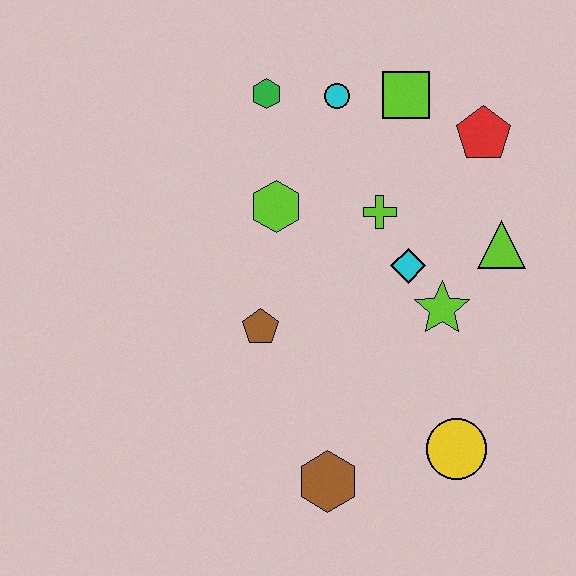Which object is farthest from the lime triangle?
The brown hexagon is farthest from the lime triangle.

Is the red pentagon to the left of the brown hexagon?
No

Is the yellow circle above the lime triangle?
No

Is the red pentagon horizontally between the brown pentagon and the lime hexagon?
No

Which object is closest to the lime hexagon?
The lime cross is closest to the lime hexagon.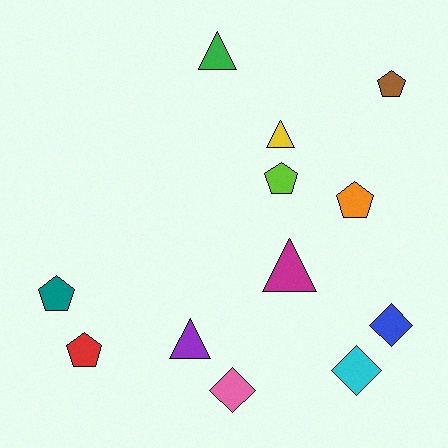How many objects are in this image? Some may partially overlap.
There are 12 objects.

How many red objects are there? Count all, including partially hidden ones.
There is 1 red object.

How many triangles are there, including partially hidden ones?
There are 4 triangles.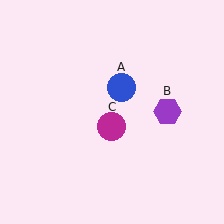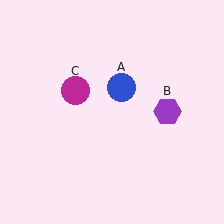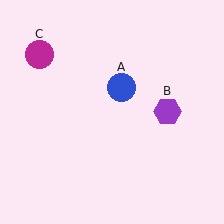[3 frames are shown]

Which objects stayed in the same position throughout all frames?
Blue circle (object A) and purple hexagon (object B) remained stationary.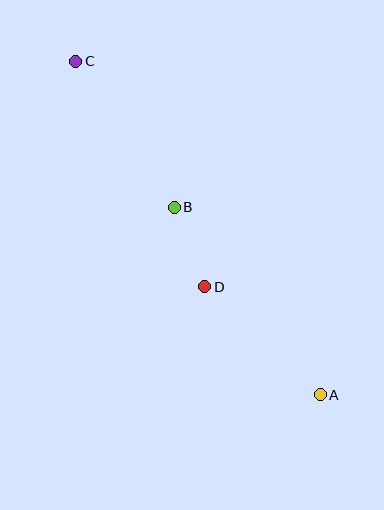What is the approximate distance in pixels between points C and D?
The distance between C and D is approximately 260 pixels.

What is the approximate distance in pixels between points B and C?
The distance between B and C is approximately 176 pixels.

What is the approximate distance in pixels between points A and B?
The distance between A and B is approximately 238 pixels.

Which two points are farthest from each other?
Points A and C are farthest from each other.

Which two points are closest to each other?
Points B and D are closest to each other.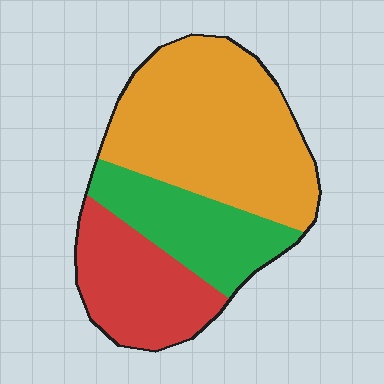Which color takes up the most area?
Orange, at roughly 50%.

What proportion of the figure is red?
Red takes up about one quarter (1/4) of the figure.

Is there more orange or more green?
Orange.